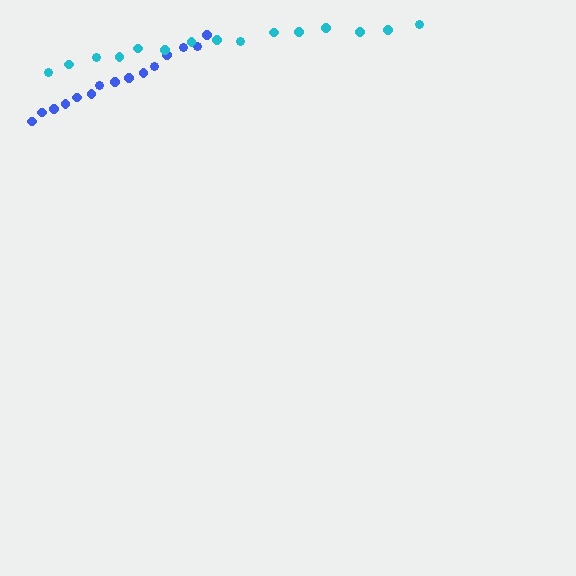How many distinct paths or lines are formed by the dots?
There are 2 distinct paths.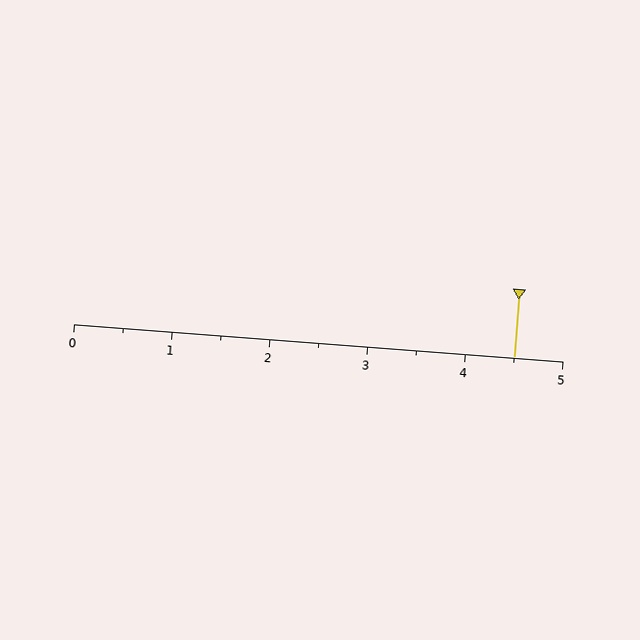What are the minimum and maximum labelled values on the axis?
The axis runs from 0 to 5.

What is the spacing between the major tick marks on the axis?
The major ticks are spaced 1 apart.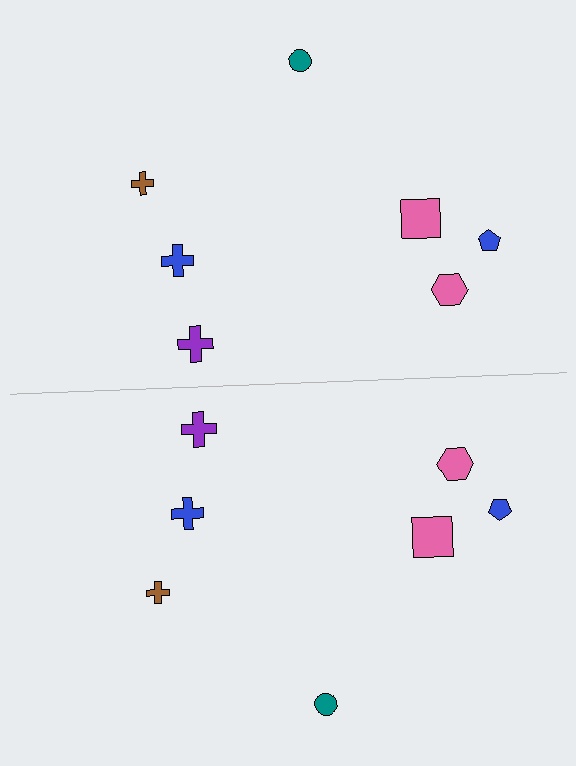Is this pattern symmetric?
Yes, this pattern has bilateral (reflection) symmetry.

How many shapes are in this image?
There are 14 shapes in this image.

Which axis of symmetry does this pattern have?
The pattern has a horizontal axis of symmetry running through the center of the image.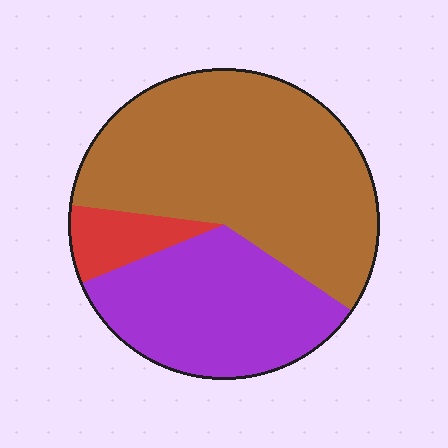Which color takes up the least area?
Red, at roughly 10%.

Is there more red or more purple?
Purple.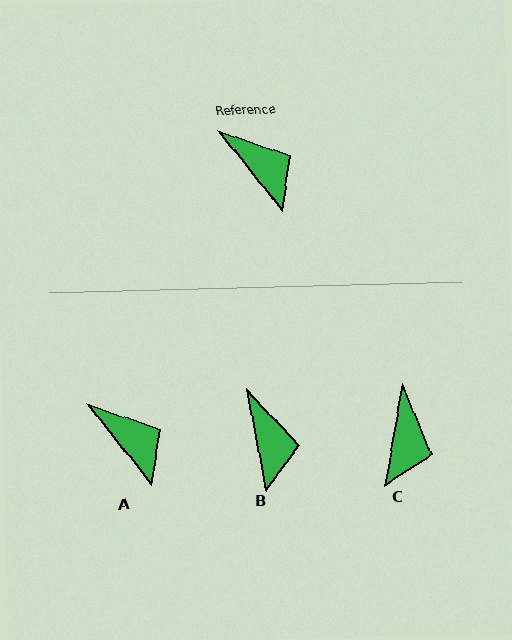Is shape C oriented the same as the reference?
No, it is off by about 49 degrees.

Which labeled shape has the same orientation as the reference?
A.